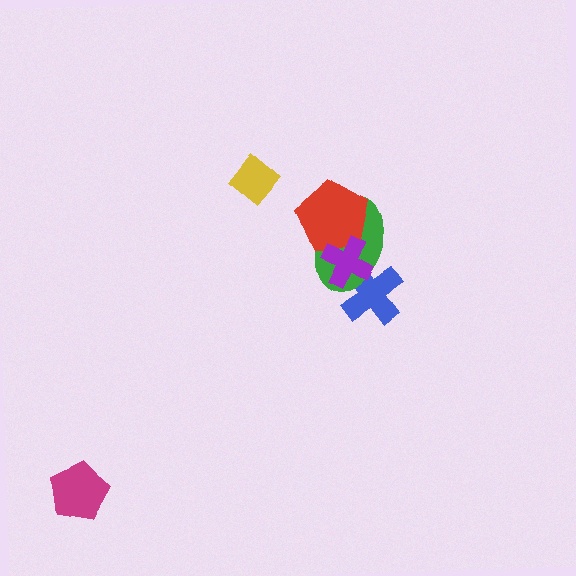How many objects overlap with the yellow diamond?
0 objects overlap with the yellow diamond.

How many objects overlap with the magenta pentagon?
0 objects overlap with the magenta pentagon.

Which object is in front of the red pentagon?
The purple cross is in front of the red pentagon.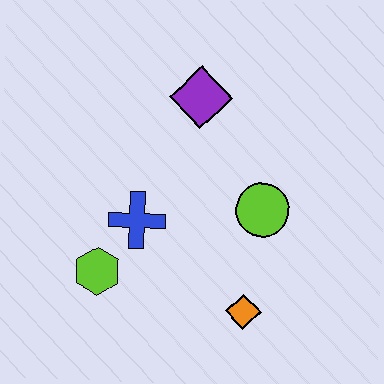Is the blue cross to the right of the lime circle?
No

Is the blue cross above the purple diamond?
No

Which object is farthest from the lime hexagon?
The purple diamond is farthest from the lime hexagon.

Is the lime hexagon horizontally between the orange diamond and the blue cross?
No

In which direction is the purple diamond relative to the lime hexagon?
The purple diamond is above the lime hexagon.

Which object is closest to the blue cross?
The lime hexagon is closest to the blue cross.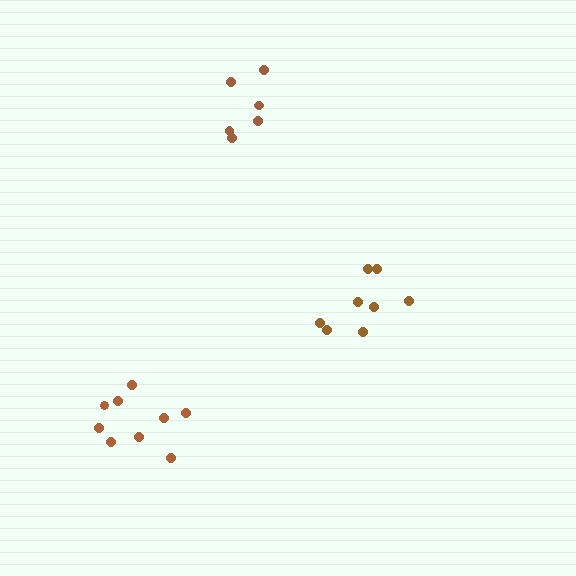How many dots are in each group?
Group 1: 8 dots, Group 2: 9 dots, Group 3: 6 dots (23 total).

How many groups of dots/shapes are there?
There are 3 groups.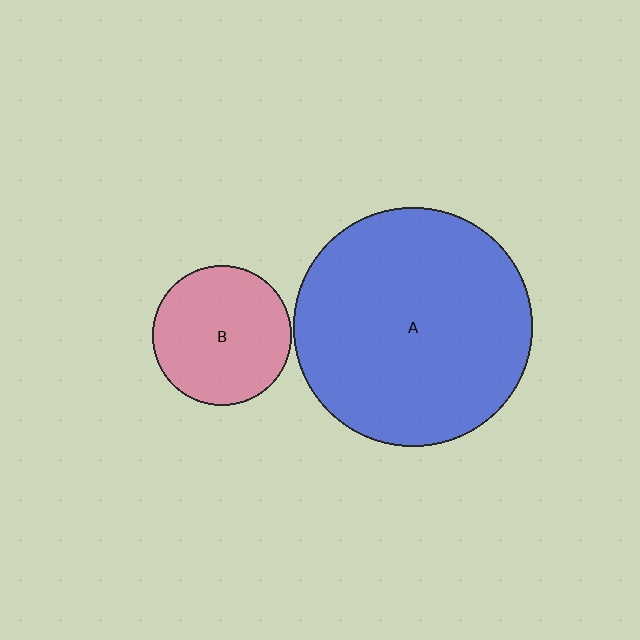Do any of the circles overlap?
No, none of the circles overlap.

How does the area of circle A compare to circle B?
Approximately 2.9 times.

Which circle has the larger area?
Circle A (blue).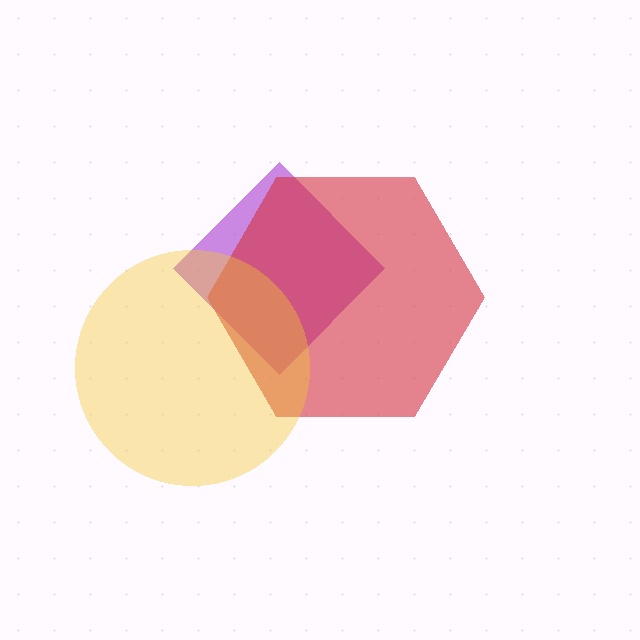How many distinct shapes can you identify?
There are 3 distinct shapes: a purple diamond, a red hexagon, a yellow circle.